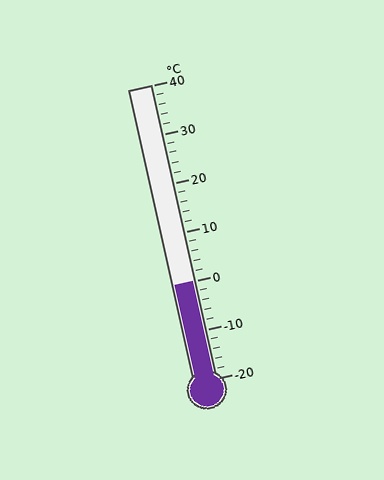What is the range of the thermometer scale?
The thermometer scale ranges from -20°C to 40°C.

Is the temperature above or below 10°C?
The temperature is below 10°C.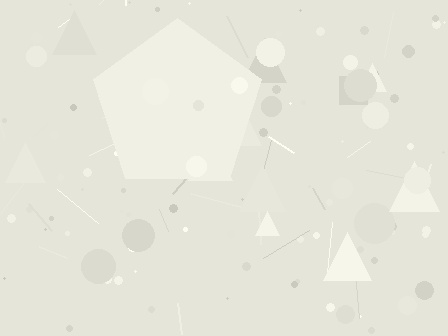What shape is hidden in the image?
A pentagon is hidden in the image.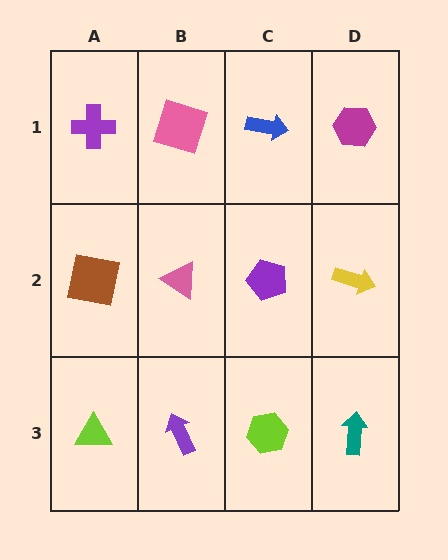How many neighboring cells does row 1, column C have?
3.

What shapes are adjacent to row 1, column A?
A brown square (row 2, column A), a pink square (row 1, column B).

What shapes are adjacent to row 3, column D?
A yellow arrow (row 2, column D), a lime hexagon (row 3, column C).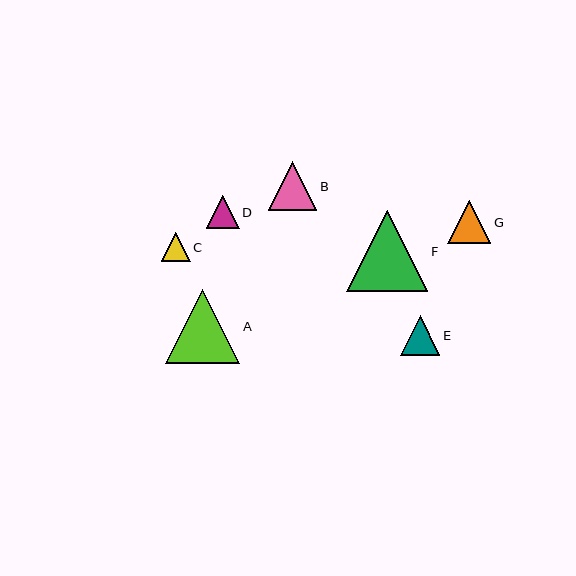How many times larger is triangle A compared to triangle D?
Triangle A is approximately 2.3 times the size of triangle D.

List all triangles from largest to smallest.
From largest to smallest: F, A, B, G, E, D, C.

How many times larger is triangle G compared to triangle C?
Triangle G is approximately 1.5 times the size of triangle C.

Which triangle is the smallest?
Triangle C is the smallest with a size of approximately 28 pixels.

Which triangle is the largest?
Triangle F is the largest with a size of approximately 81 pixels.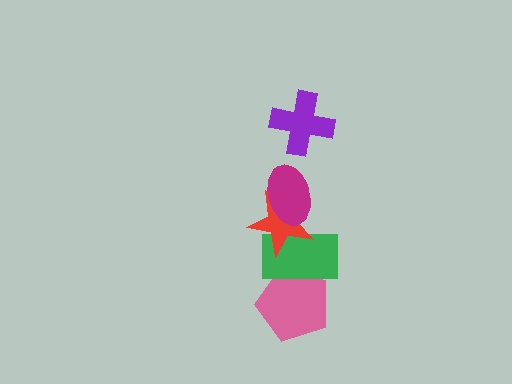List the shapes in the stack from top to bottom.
From top to bottom: the purple cross, the magenta ellipse, the red star, the green rectangle, the pink pentagon.